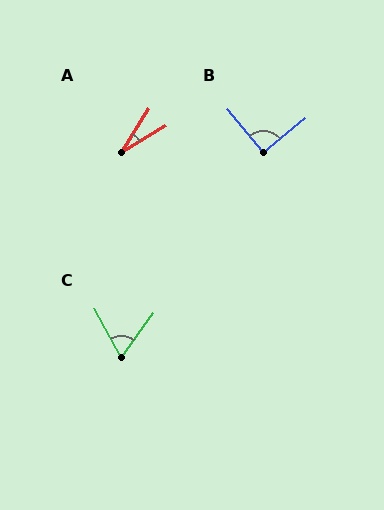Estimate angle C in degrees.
Approximately 64 degrees.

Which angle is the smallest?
A, at approximately 27 degrees.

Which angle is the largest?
B, at approximately 89 degrees.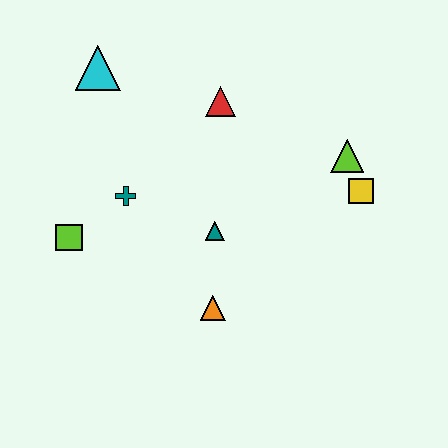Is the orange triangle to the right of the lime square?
Yes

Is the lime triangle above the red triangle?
No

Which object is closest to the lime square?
The teal cross is closest to the lime square.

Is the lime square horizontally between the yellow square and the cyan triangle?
No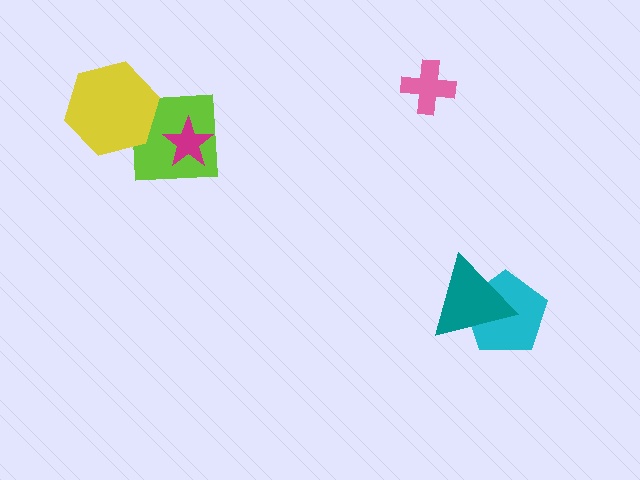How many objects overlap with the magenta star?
1 object overlaps with the magenta star.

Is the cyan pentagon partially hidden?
Yes, it is partially covered by another shape.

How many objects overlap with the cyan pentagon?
1 object overlaps with the cyan pentagon.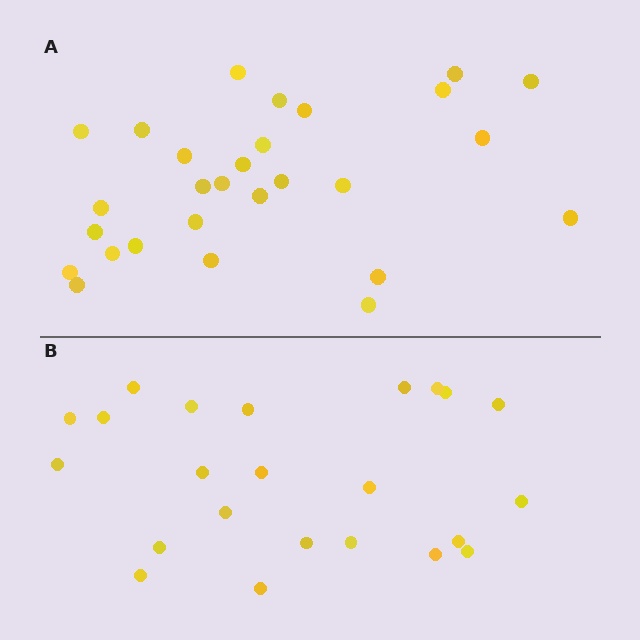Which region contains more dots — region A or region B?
Region A (the top region) has more dots.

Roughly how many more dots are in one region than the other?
Region A has about 5 more dots than region B.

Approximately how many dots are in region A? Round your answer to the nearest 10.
About 30 dots. (The exact count is 28, which rounds to 30.)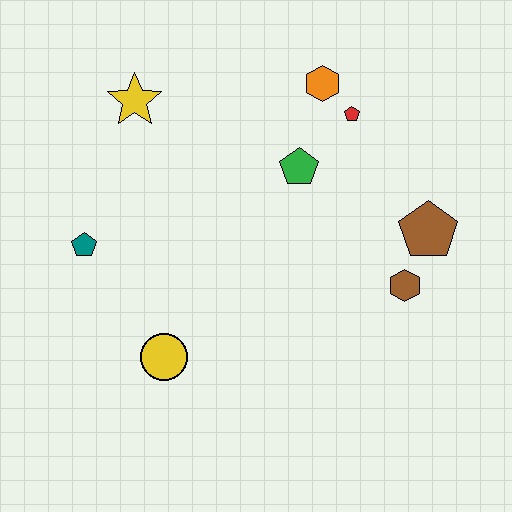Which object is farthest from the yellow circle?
The orange hexagon is farthest from the yellow circle.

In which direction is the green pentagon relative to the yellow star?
The green pentagon is to the right of the yellow star.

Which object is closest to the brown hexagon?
The brown pentagon is closest to the brown hexagon.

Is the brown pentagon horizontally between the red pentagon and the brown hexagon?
No